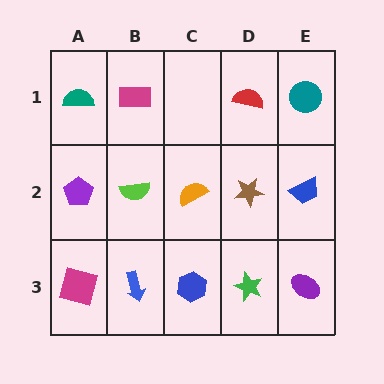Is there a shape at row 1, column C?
No, that cell is empty.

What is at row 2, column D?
A brown star.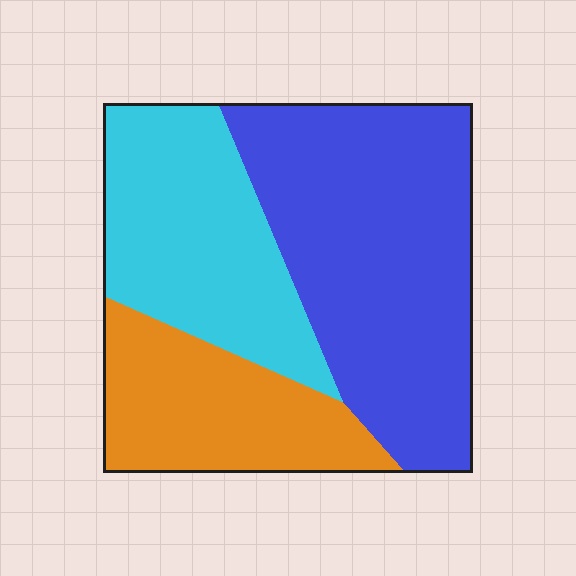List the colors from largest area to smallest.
From largest to smallest: blue, cyan, orange.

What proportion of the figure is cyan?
Cyan takes up about one third (1/3) of the figure.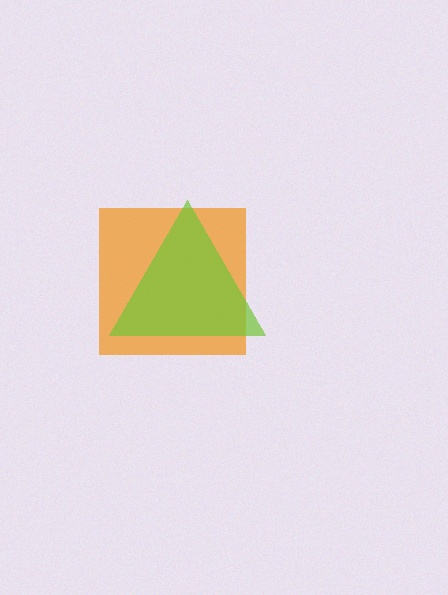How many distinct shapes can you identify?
There are 2 distinct shapes: an orange square, a lime triangle.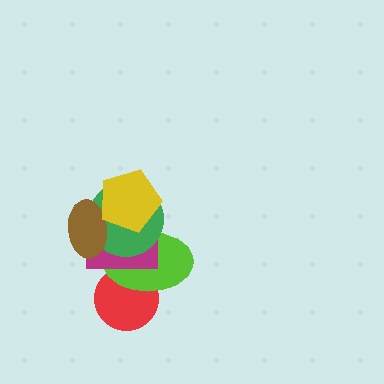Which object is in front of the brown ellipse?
The yellow pentagon is in front of the brown ellipse.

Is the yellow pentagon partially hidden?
No, no other shape covers it.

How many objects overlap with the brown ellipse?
3 objects overlap with the brown ellipse.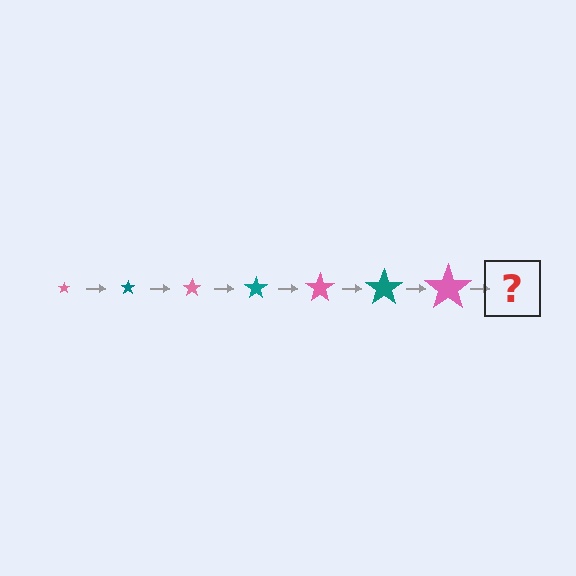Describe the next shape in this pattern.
It should be a teal star, larger than the previous one.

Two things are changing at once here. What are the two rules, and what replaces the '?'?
The two rules are that the star grows larger each step and the color cycles through pink and teal. The '?' should be a teal star, larger than the previous one.